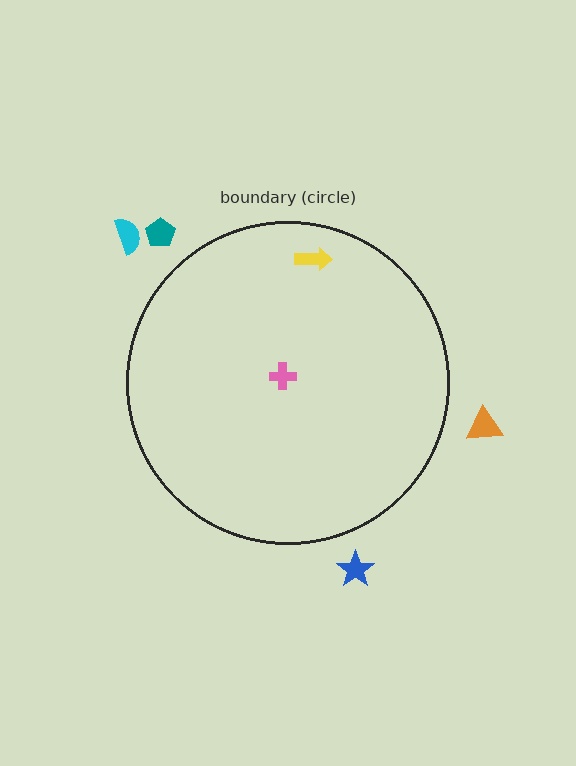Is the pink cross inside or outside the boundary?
Inside.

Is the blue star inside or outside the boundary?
Outside.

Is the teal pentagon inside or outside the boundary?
Outside.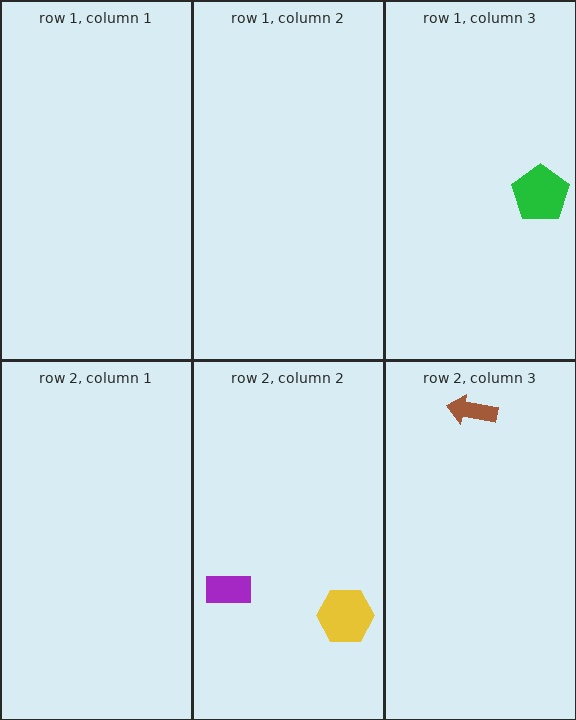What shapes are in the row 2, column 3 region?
The brown arrow.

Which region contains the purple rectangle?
The row 2, column 2 region.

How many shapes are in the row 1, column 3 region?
1.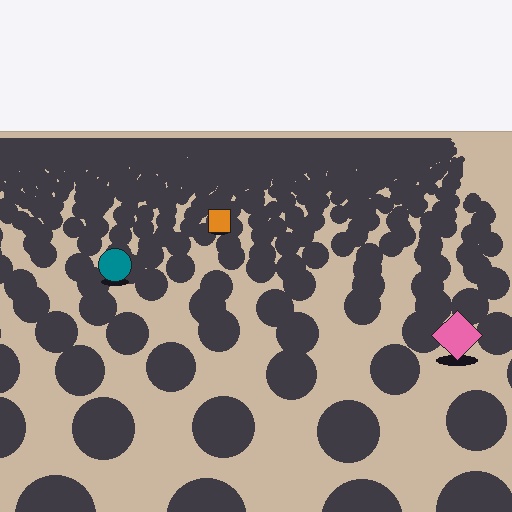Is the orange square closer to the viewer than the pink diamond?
No. The pink diamond is closer — you can tell from the texture gradient: the ground texture is coarser near it.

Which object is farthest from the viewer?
The orange square is farthest from the viewer. It appears smaller and the ground texture around it is denser.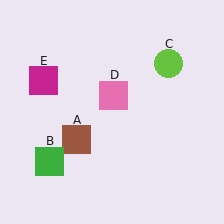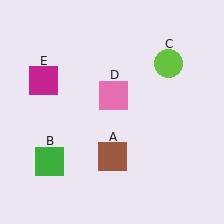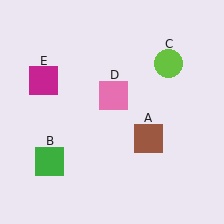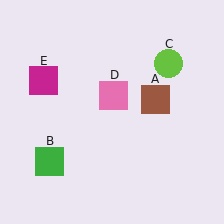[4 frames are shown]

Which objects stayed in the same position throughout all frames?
Green square (object B) and lime circle (object C) and pink square (object D) and magenta square (object E) remained stationary.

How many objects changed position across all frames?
1 object changed position: brown square (object A).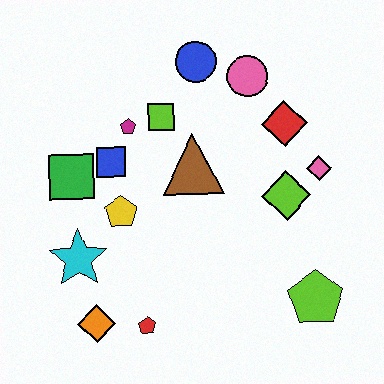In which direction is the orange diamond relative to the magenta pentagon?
The orange diamond is below the magenta pentagon.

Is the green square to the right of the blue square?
No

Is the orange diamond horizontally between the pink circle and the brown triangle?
No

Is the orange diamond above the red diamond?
No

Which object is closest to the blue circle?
The pink circle is closest to the blue circle.